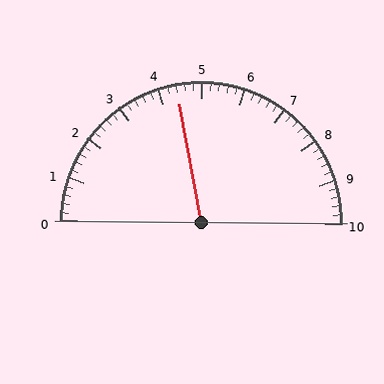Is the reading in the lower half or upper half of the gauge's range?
The reading is in the lower half of the range (0 to 10).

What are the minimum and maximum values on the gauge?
The gauge ranges from 0 to 10.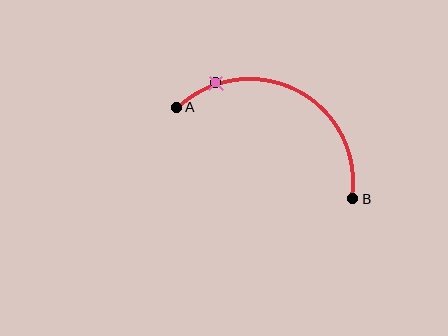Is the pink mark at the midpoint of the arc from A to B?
No. The pink mark lies on the arc but is closer to endpoint A. The arc midpoint would be at the point on the curve equidistant along the arc from both A and B.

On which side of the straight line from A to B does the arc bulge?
The arc bulges above the straight line connecting A and B.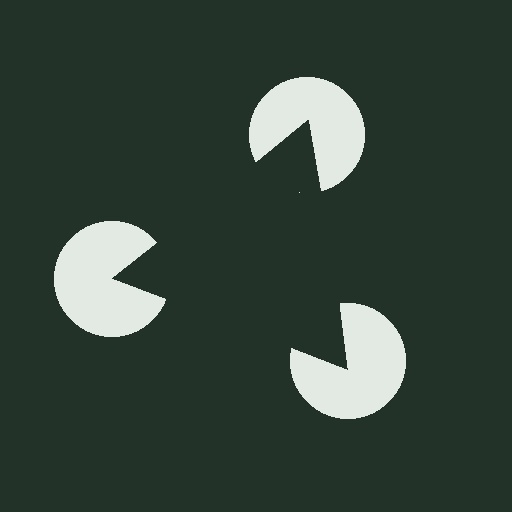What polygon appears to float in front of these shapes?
An illusory triangle — its edges are inferred from the aligned wedge cuts in the pac-man discs, not physically drawn.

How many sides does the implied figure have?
3 sides.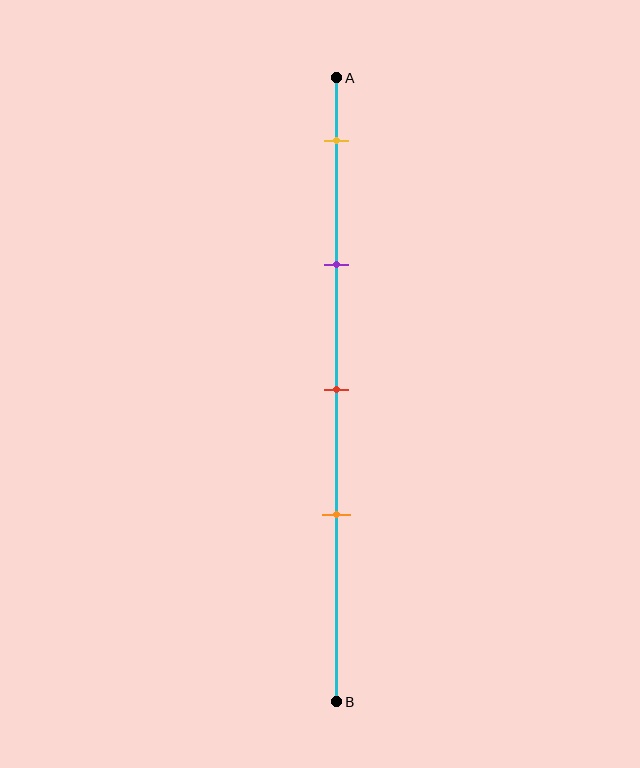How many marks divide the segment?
There are 4 marks dividing the segment.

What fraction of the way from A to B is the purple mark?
The purple mark is approximately 30% (0.3) of the way from A to B.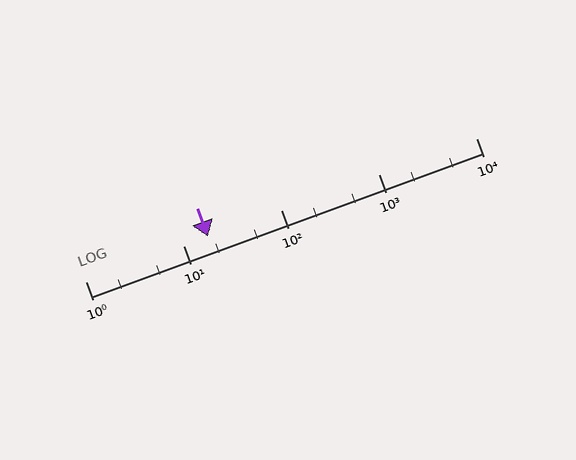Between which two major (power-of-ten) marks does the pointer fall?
The pointer is between 10 and 100.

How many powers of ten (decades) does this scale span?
The scale spans 4 decades, from 1 to 10000.